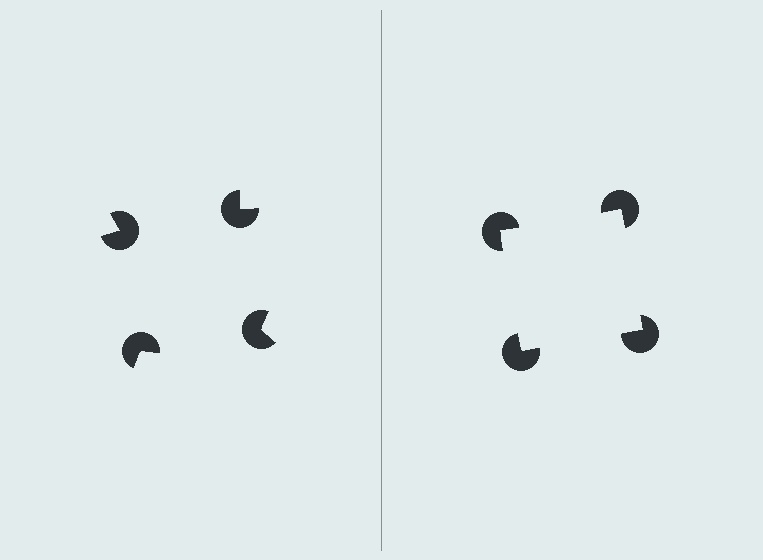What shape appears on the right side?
An illusory square.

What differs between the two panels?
The pac-man discs are positioned identically on both sides; only the wedge orientations differ. On the right they align to a square; on the left they are misaligned.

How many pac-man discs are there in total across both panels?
8 — 4 on each side.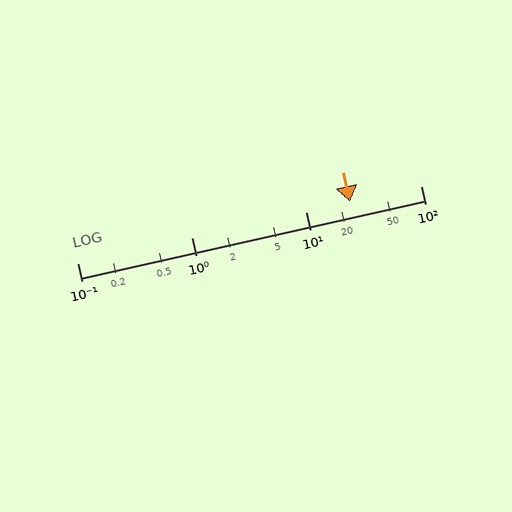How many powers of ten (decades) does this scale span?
The scale spans 3 decades, from 0.1 to 100.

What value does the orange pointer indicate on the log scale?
The pointer indicates approximately 24.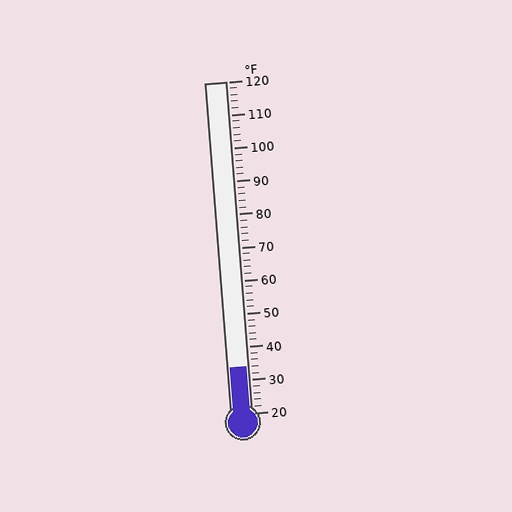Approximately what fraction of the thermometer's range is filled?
The thermometer is filled to approximately 15% of its range.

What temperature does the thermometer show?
The thermometer shows approximately 34°F.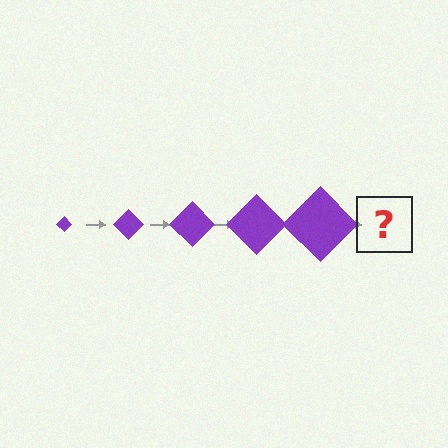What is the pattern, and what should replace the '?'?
The pattern is that the diamond gets progressively larger each step. The '?' should be a purple diamond, larger than the previous one.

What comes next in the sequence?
The next element should be a purple diamond, larger than the previous one.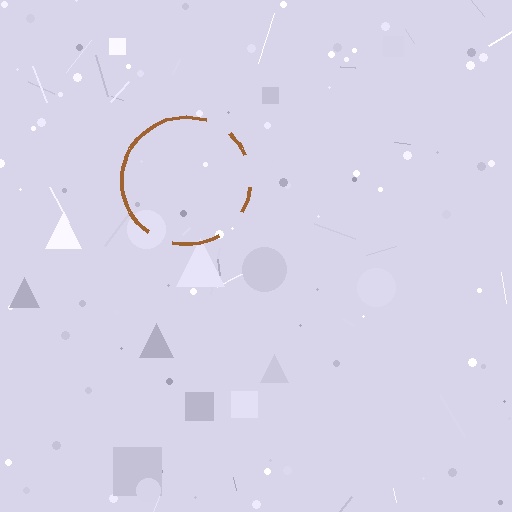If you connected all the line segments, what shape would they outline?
They would outline a circle.